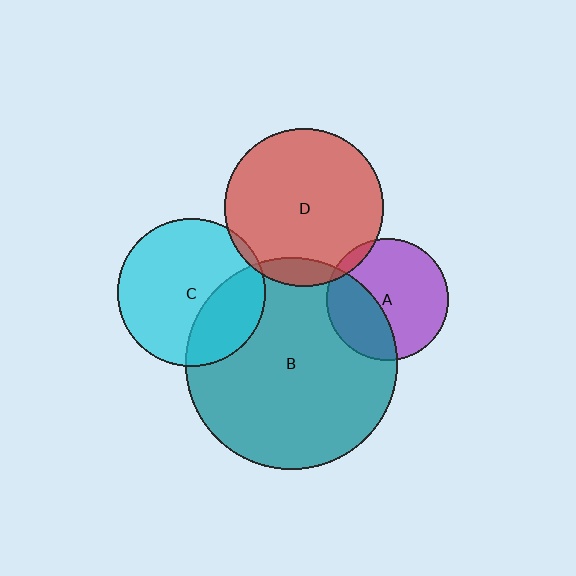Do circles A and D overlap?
Yes.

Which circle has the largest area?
Circle B (teal).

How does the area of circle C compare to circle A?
Approximately 1.5 times.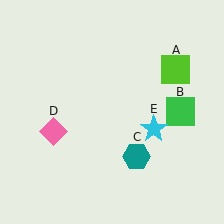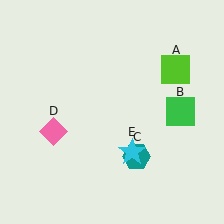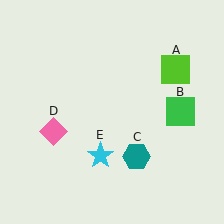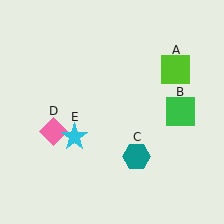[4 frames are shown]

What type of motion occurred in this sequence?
The cyan star (object E) rotated clockwise around the center of the scene.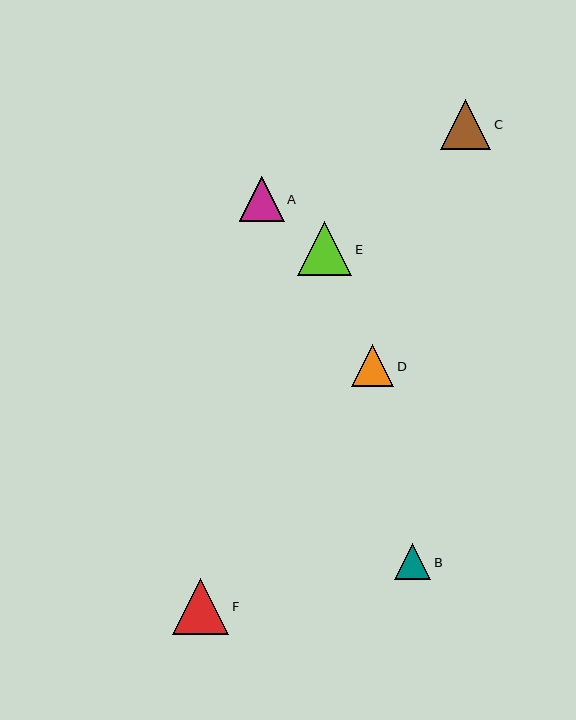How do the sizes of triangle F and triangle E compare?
Triangle F and triangle E are approximately the same size.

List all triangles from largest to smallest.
From largest to smallest: F, E, C, A, D, B.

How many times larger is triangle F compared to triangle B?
Triangle F is approximately 1.6 times the size of triangle B.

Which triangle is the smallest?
Triangle B is the smallest with a size of approximately 36 pixels.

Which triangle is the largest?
Triangle F is the largest with a size of approximately 57 pixels.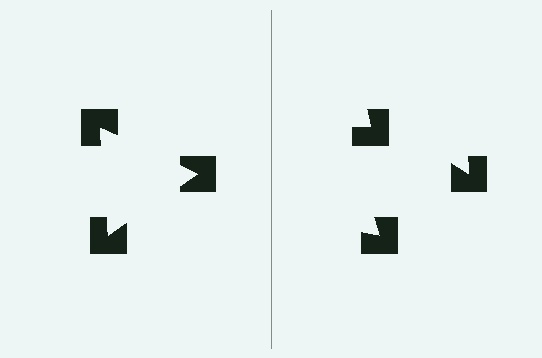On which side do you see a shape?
An illusory triangle appears on the left side. On the right side the wedge cuts are rotated, so no coherent shape forms.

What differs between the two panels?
The notched squares are positioned identically on both sides; only the wedge orientations differ. On the left they align to a triangle; on the right they are misaligned.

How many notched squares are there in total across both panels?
6 — 3 on each side.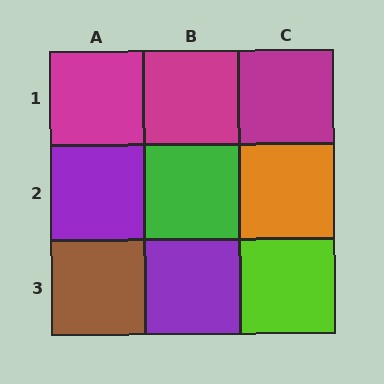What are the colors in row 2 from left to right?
Purple, green, orange.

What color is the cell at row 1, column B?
Magenta.